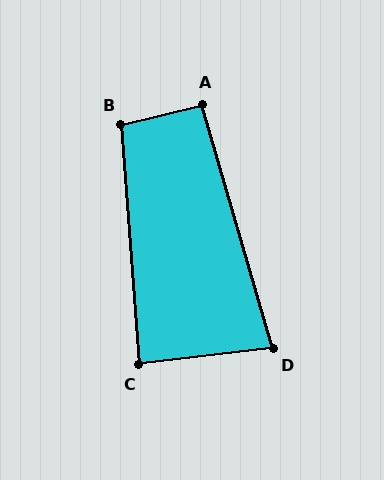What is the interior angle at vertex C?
Approximately 87 degrees (approximately right).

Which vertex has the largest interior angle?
B, at approximately 99 degrees.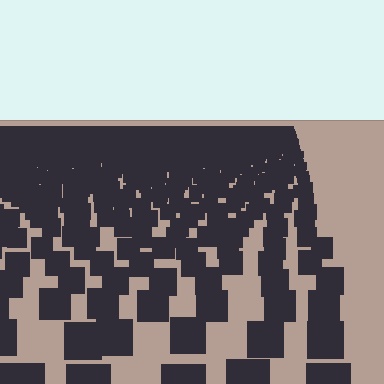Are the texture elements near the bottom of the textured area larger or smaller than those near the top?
Larger. Near the bottom, elements are closer to the viewer and appear at a bigger on-screen size.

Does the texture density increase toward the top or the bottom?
Density increases toward the top.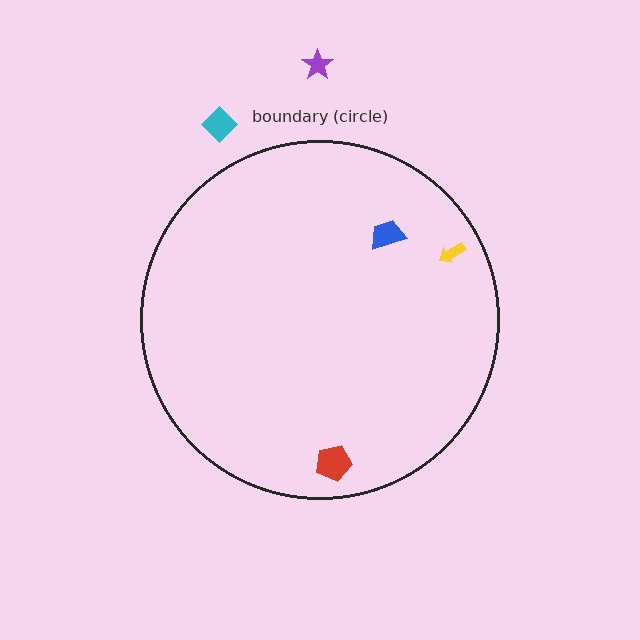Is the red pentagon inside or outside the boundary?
Inside.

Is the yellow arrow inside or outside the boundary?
Inside.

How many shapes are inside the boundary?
3 inside, 2 outside.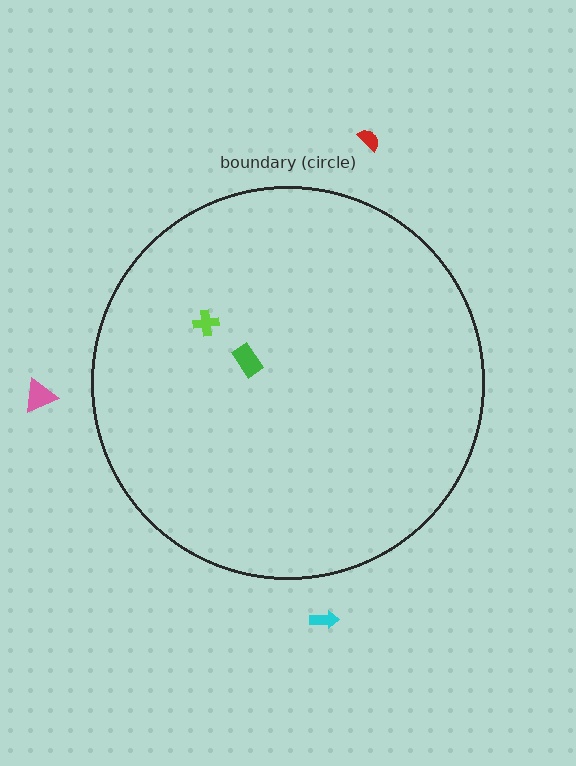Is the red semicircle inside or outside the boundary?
Outside.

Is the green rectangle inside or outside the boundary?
Inside.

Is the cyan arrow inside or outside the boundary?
Outside.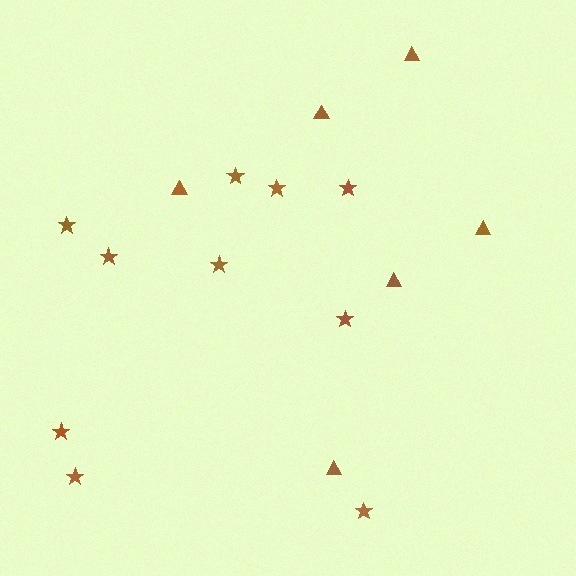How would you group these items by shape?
There are 2 groups: one group of triangles (6) and one group of stars (10).